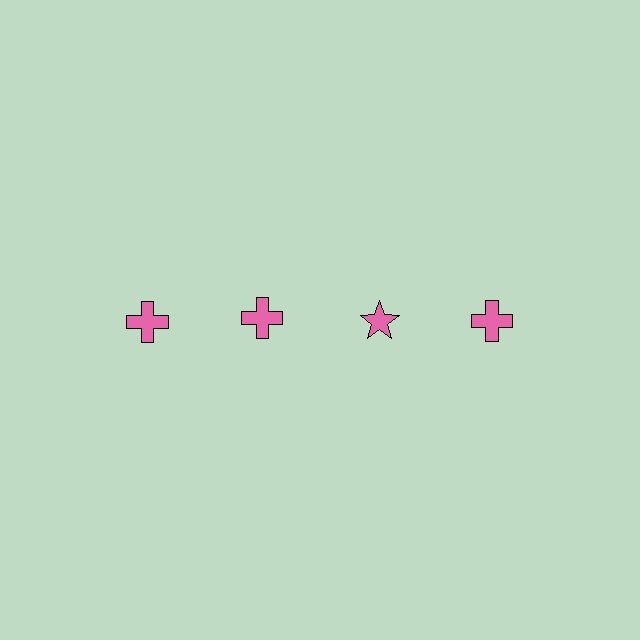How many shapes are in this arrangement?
There are 4 shapes arranged in a grid pattern.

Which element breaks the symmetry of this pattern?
The pink star in the top row, center column breaks the symmetry. All other shapes are pink crosses.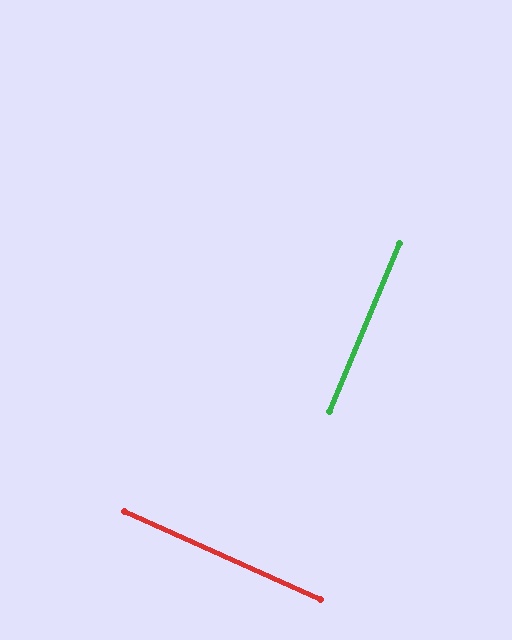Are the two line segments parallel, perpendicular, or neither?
Perpendicular — they meet at approximately 89°.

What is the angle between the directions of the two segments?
Approximately 89 degrees.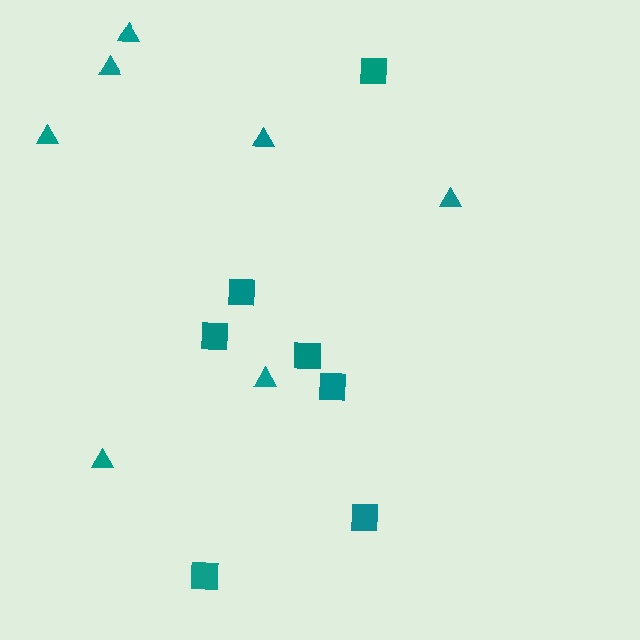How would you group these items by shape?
There are 2 groups: one group of squares (7) and one group of triangles (7).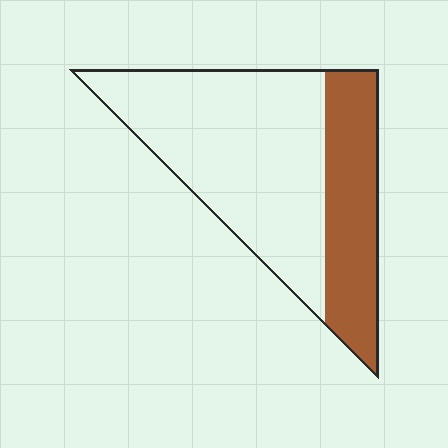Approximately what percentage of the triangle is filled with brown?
Approximately 30%.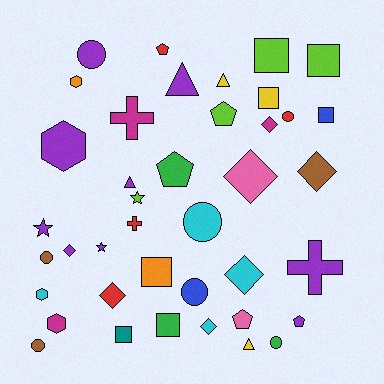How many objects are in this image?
There are 40 objects.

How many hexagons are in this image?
There are 4 hexagons.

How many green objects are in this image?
There are 3 green objects.